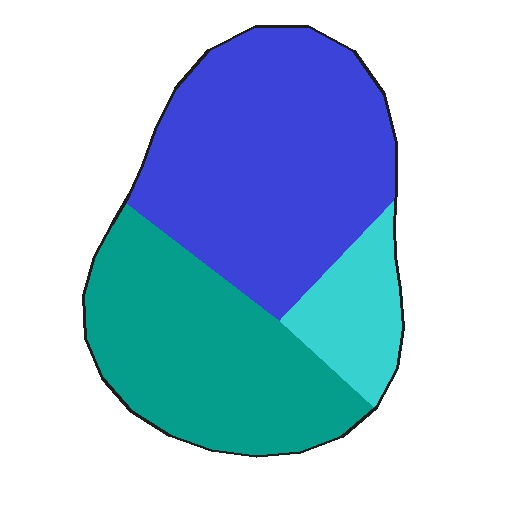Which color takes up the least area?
Cyan, at roughly 15%.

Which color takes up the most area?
Blue, at roughly 50%.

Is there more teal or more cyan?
Teal.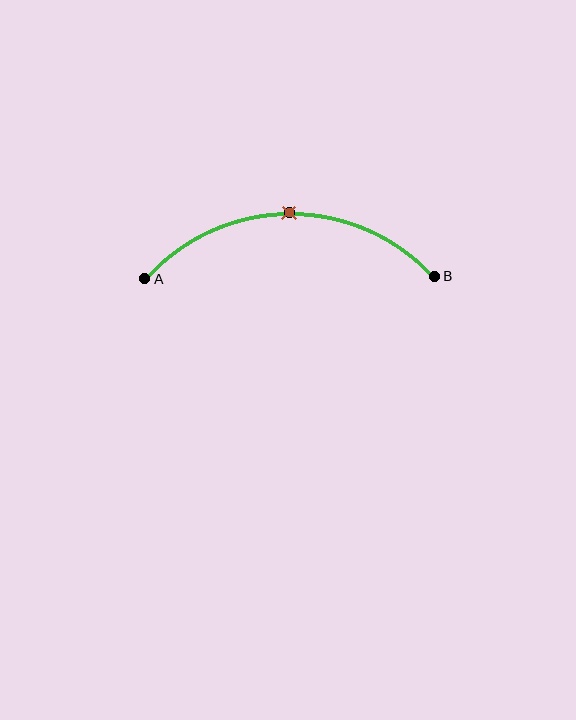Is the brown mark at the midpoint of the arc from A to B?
Yes. The brown mark lies on the arc at equal arc-length from both A and B — it is the arc midpoint.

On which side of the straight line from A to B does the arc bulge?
The arc bulges above the straight line connecting A and B.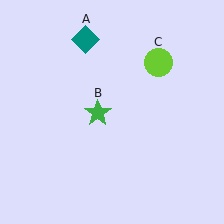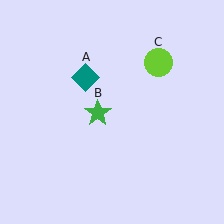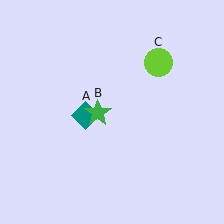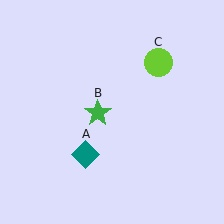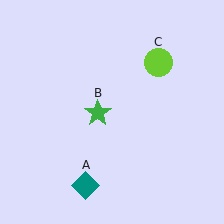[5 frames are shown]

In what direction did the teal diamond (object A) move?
The teal diamond (object A) moved down.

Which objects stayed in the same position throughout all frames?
Green star (object B) and lime circle (object C) remained stationary.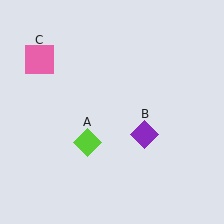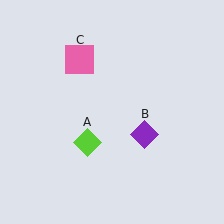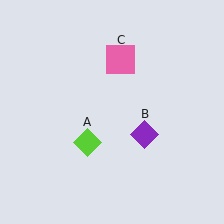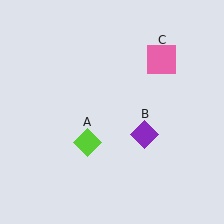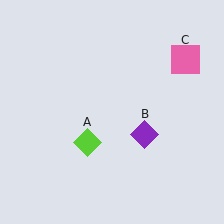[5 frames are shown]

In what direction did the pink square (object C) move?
The pink square (object C) moved right.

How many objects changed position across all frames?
1 object changed position: pink square (object C).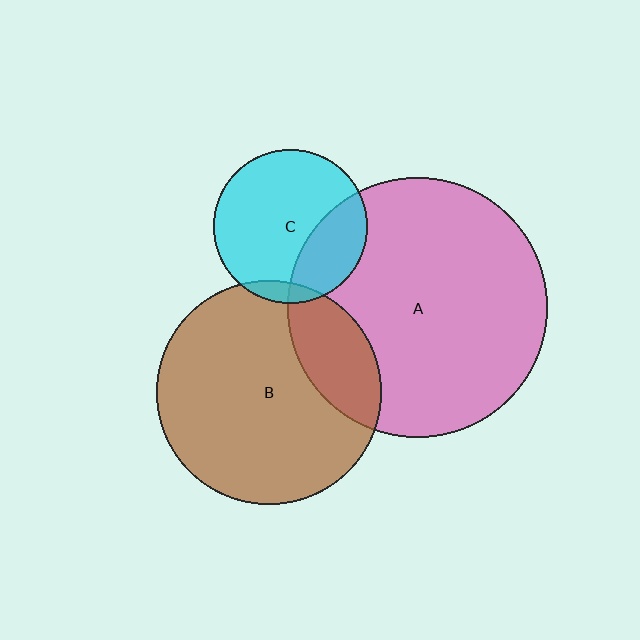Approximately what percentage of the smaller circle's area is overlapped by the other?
Approximately 5%.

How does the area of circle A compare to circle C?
Approximately 2.8 times.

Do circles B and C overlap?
Yes.